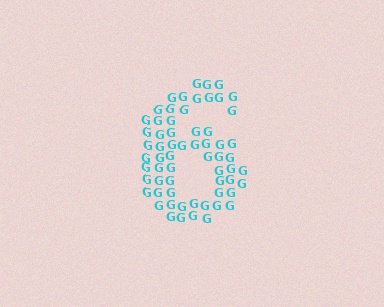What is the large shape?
The large shape is the digit 6.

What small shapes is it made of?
It is made of small letter G's.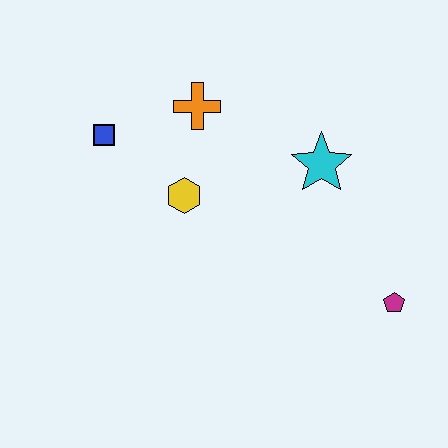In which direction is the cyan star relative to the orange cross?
The cyan star is to the right of the orange cross.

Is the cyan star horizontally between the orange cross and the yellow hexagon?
No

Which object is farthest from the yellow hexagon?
The magenta pentagon is farthest from the yellow hexagon.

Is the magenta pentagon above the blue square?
No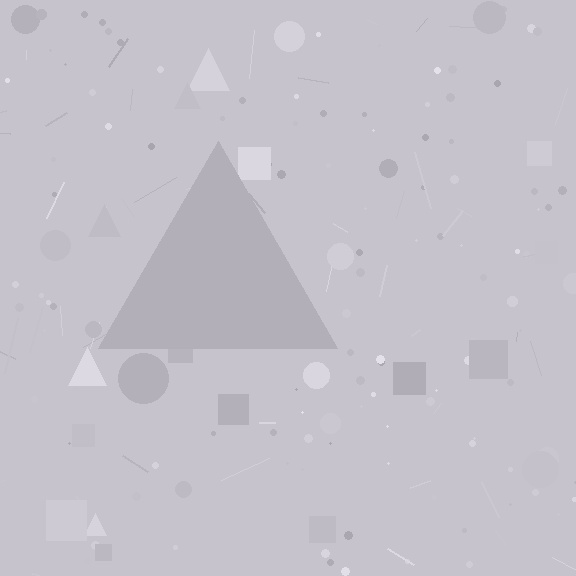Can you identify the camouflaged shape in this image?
The camouflaged shape is a triangle.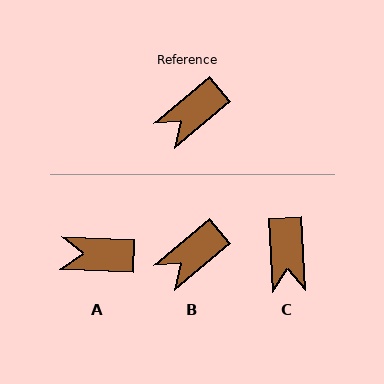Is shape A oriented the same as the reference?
No, it is off by about 43 degrees.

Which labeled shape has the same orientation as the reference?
B.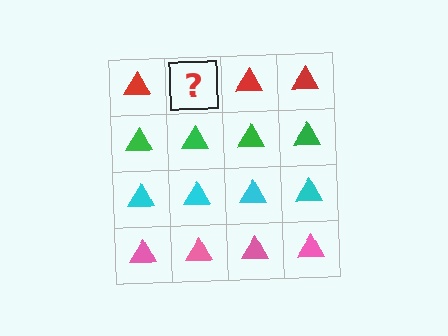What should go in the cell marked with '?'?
The missing cell should contain a red triangle.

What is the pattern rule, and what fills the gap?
The rule is that each row has a consistent color. The gap should be filled with a red triangle.